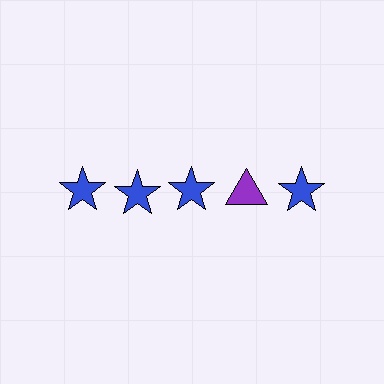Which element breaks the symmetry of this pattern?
The purple triangle in the top row, second from right column breaks the symmetry. All other shapes are blue stars.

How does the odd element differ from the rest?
It differs in both color (purple instead of blue) and shape (triangle instead of star).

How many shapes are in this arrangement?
There are 5 shapes arranged in a grid pattern.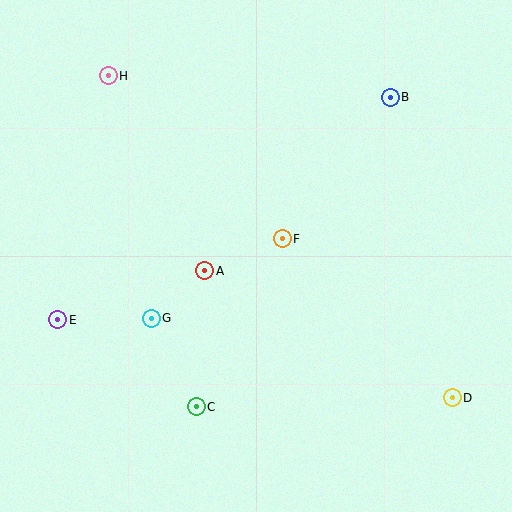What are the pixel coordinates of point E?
Point E is at (58, 320).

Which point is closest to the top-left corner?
Point H is closest to the top-left corner.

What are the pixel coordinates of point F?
Point F is at (282, 239).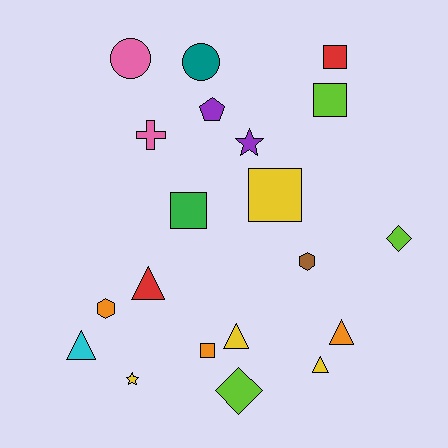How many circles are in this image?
There are 2 circles.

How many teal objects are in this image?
There is 1 teal object.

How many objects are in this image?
There are 20 objects.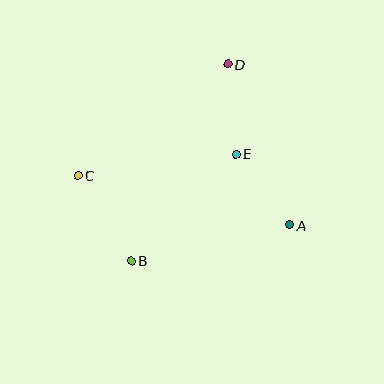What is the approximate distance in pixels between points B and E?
The distance between B and E is approximately 150 pixels.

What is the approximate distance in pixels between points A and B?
The distance between A and B is approximately 162 pixels.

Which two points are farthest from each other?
Points B and D are farthest from each other.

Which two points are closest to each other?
Points A and E are closest to each other.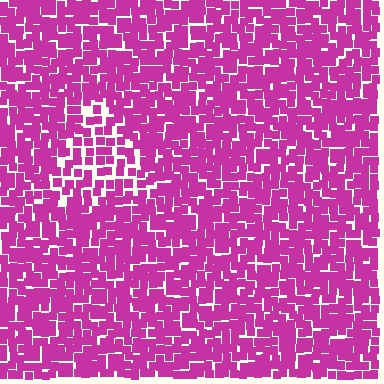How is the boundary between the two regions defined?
The boundary is defined by a change in element density (approximately 1.6x ratio). All elements are the same color, size, and shape.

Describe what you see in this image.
The image contains small magenta elements arranged at two different densities. A triangle-shaped region is visible where the elements are less densely packed than the surrounding area.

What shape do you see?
I see a triangle.